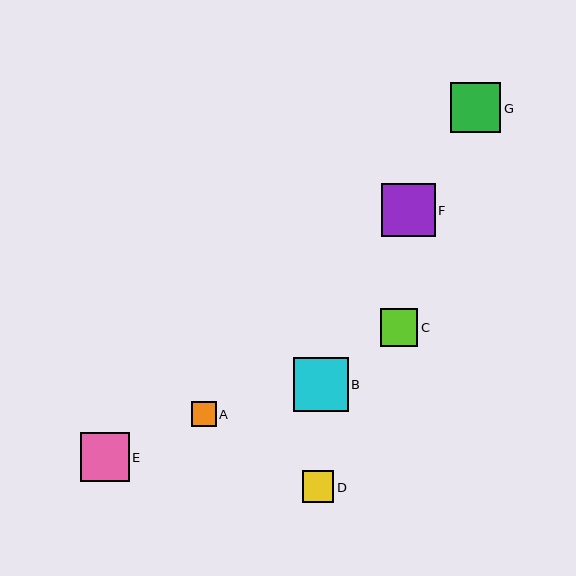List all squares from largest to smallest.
From largest to smallest: B, F, G, E, C, D, A.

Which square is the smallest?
Square A is the smallest with a size of approximately 25 pixels.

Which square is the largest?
Square B is the largest with a size of approximately 54 pixels.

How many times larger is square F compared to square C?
Square F is approximately 1.4 times the size of square C.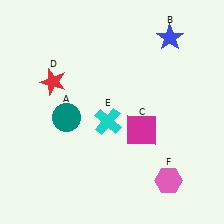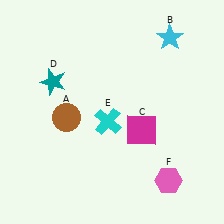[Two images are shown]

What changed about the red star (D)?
In Image 1, D is red. In Image 2, it changed to teal.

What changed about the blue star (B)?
In Image 1, B is blue. In Image 2, it changed to cyan.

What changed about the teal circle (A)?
In Image 1, A is teal. In Image 2, it changed to brown.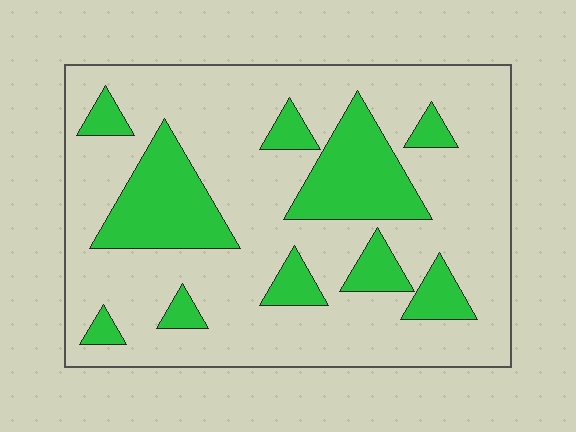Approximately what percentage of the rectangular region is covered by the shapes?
Approximately 25%.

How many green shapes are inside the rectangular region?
10.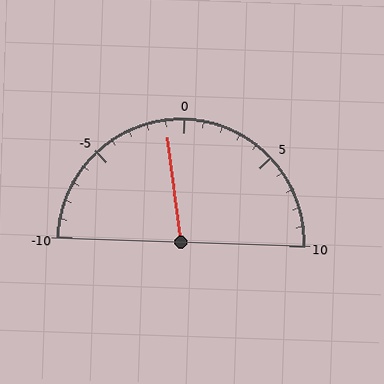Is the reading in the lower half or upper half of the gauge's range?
The reading is in the lower half of the range (-10 to 10).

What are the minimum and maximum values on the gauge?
The gauge ranges from -10 to 10.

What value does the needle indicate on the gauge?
The needle indicates approximately -1.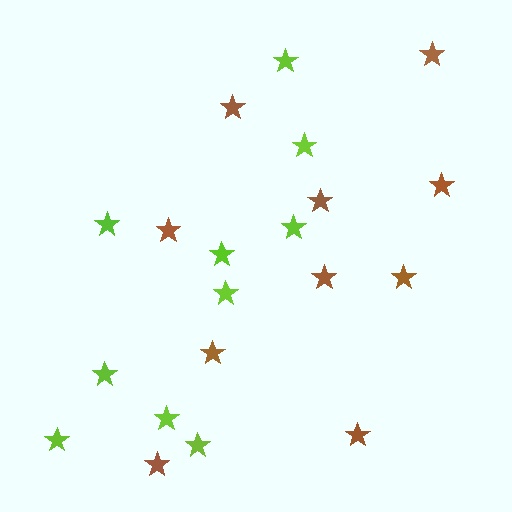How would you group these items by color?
There are 2 groups: one group of lime stars (10) and one group of brown stars (10).